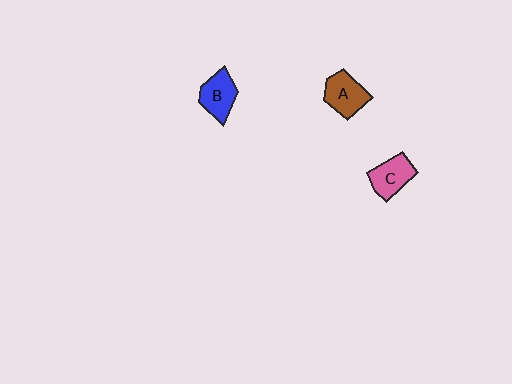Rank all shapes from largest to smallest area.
From largest to smallest: A (brown), B (blue), C (pink).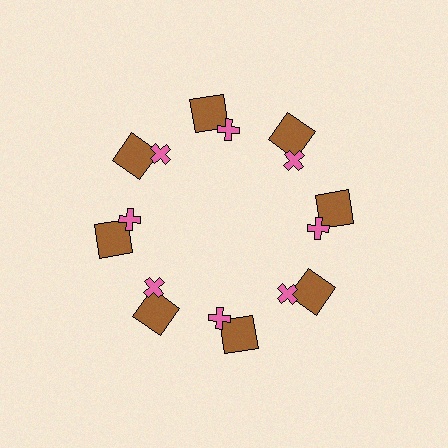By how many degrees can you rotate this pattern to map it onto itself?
The pattern maps onto itself every 45 degrees of rotation.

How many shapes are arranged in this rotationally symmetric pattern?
There are 16 shapes, arranged in 8 groups of 2.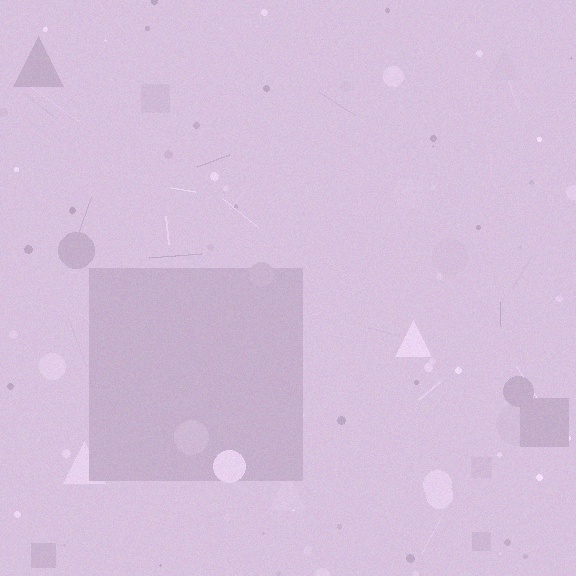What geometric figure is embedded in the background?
A square is embedded in the background.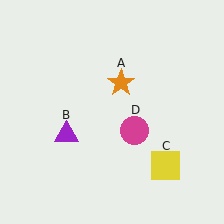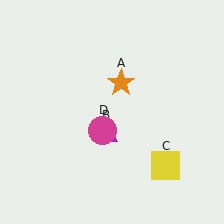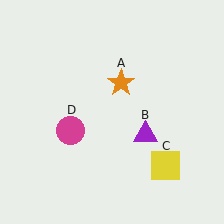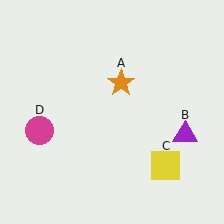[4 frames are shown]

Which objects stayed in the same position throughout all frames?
Orange star (object A) and yellow square (object C) remained stationary.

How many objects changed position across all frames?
2 objects changed position: purple triangle (object B), magenta circle (object D).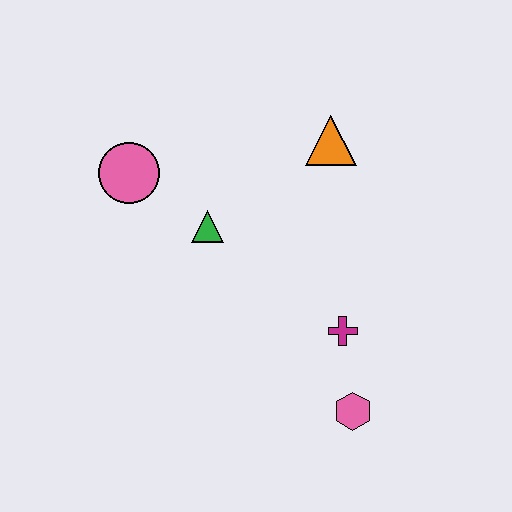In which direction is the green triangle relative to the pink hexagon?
The green triangle is above the pink hexagon.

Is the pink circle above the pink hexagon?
Yes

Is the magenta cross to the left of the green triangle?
No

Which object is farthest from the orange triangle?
The pink hexagon is farthest from the orange triangle.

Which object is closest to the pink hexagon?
The magenta cross is closest to the pink hexagon.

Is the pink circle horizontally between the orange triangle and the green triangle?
No